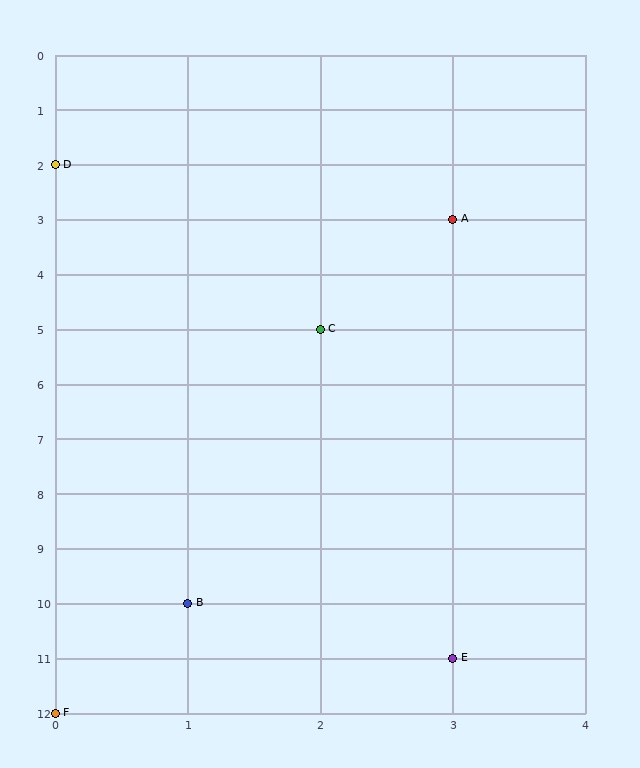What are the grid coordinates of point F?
Point F is at grid coordinates (0, 12).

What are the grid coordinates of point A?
Point A is at grid coordinates (3, 3).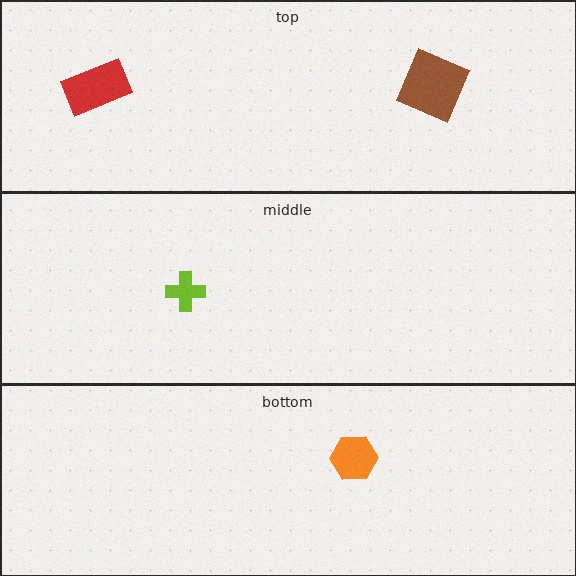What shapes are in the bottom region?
The orange hexagon.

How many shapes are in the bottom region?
1.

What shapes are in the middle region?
The lime cross.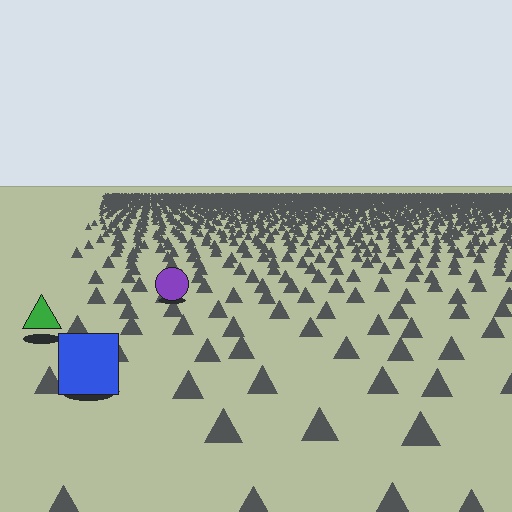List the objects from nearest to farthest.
From nearest to farthest: the blue square, the green triangle, the purple circle.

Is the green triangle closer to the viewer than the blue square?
No. The blue square is closer — you can tell from the texture gradient: the ground texture is coarser near it.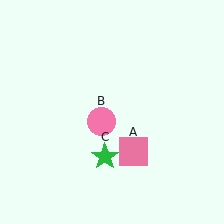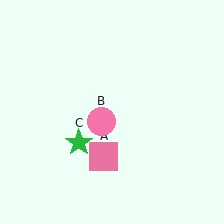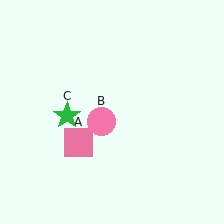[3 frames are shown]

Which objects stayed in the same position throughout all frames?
Pink circle (object B) remained stationary.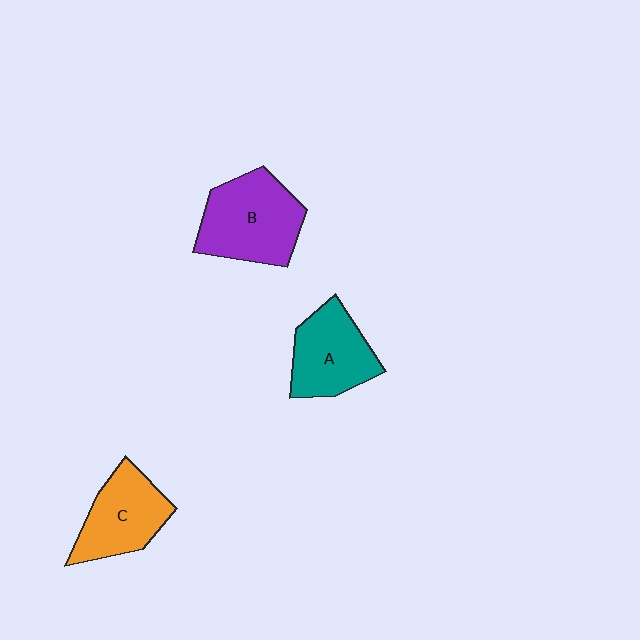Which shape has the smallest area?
Shape C (orange).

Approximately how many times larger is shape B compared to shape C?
Approximately 1.2 times.